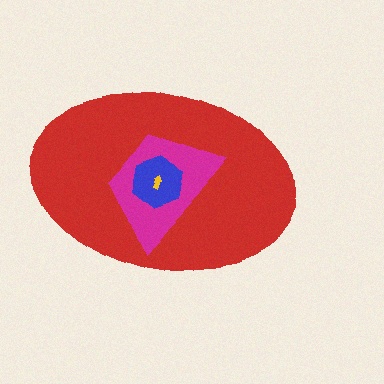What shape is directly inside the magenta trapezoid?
The blue hexagon.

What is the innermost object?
The yellow arrow.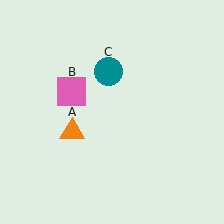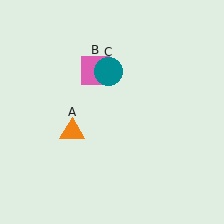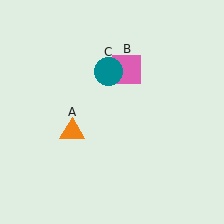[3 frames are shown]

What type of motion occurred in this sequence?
The pink square (object B) rotated clockwise around the center of the scene.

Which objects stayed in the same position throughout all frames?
Orange triangle (object A) and teal circle (object C) remained stationary.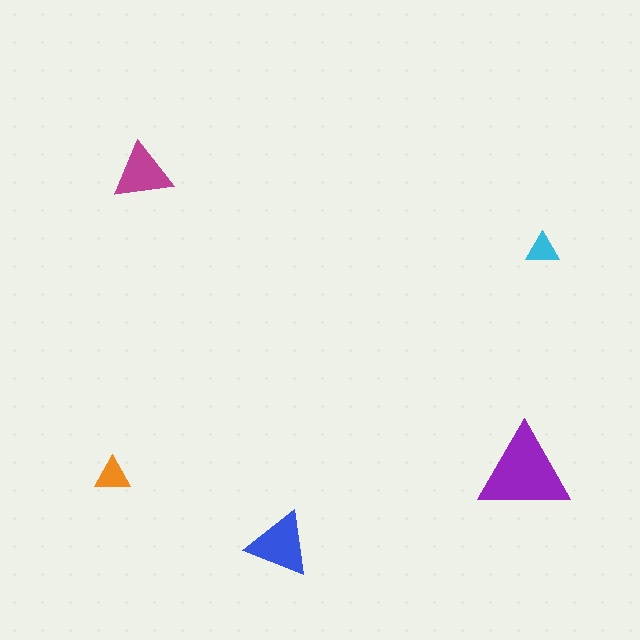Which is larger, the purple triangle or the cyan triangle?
The purple one.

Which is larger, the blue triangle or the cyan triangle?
The blue one.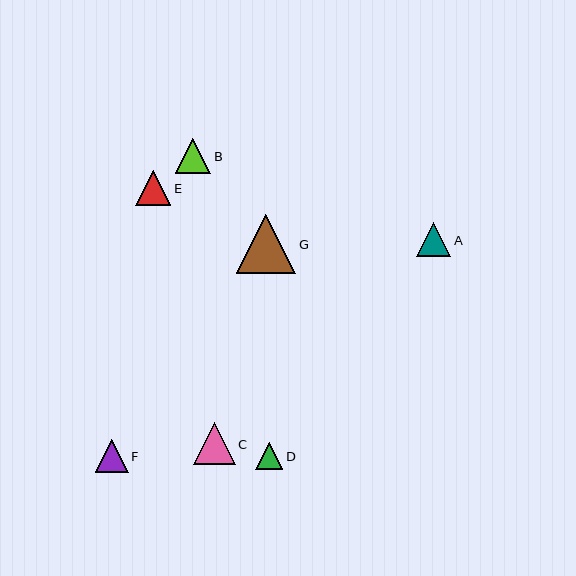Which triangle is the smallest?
Triangle D is the smallest with a size of approximately 27 pixels.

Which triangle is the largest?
Triangle G is the largest with a size of approximately 59 pixels.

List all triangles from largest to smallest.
From largest to smallest: G, C, B, E, A, F, D.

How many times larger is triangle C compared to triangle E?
Triangle C is approximately 1.2 times the size of triangle E.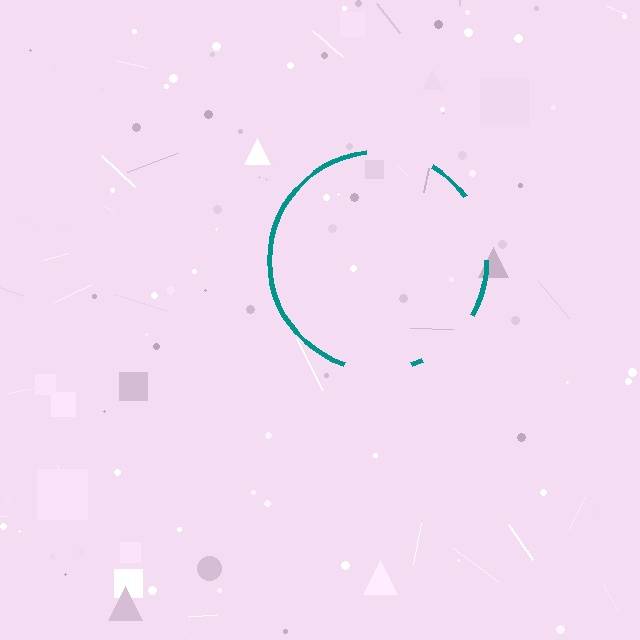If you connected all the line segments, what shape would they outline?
They would outline a circle.